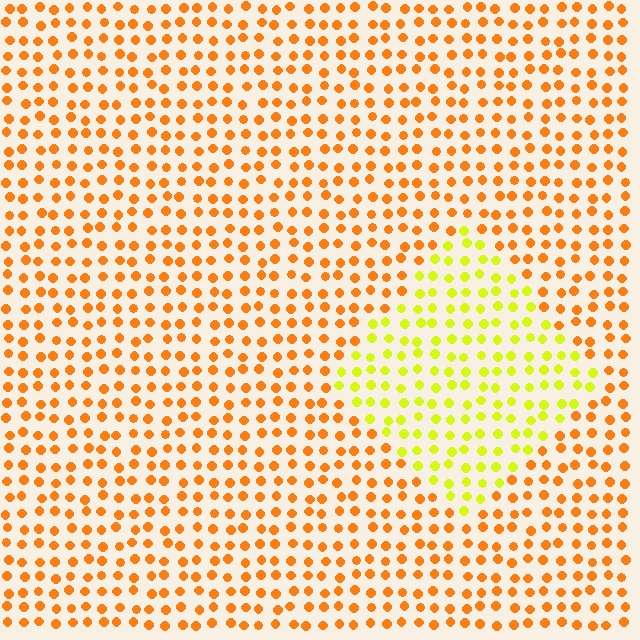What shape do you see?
I see a diamond.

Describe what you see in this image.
The image is filled with small orange elements in a uniform arrangement. A diamond-shaped region is visible where the elements are tinted to a slightly different hue, forming a subtle color boundary.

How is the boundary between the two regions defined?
The boundary is defined purely by a slight shift in hue (about 42 degrees). Spacing, size, and orientation are identical on both sides.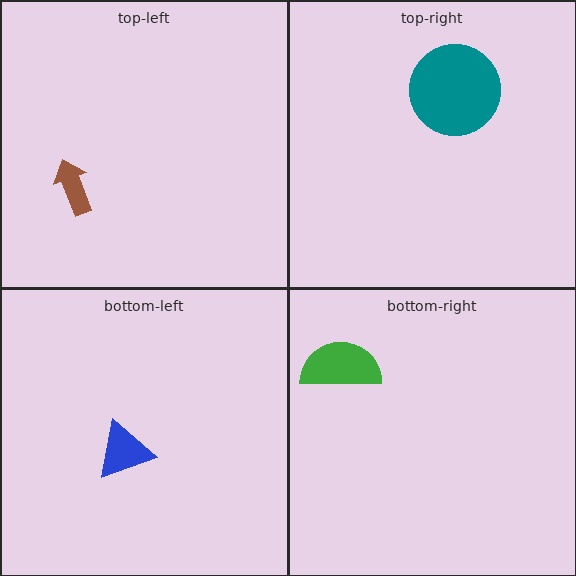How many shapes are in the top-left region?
1.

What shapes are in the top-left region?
The brown arrow.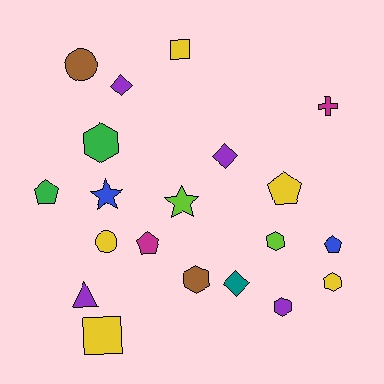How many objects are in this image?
There are 20 objects.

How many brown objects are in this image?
There are 2 brown objects.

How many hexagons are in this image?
There are 5 hexagons.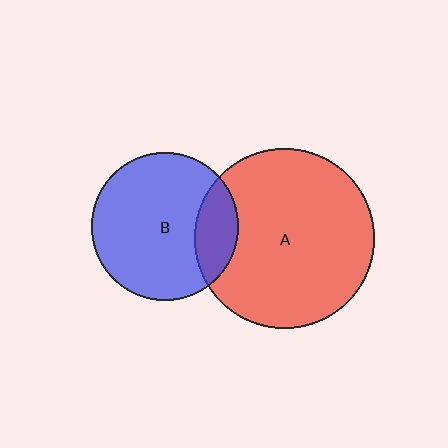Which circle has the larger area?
Circle A (red).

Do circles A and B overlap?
Yes.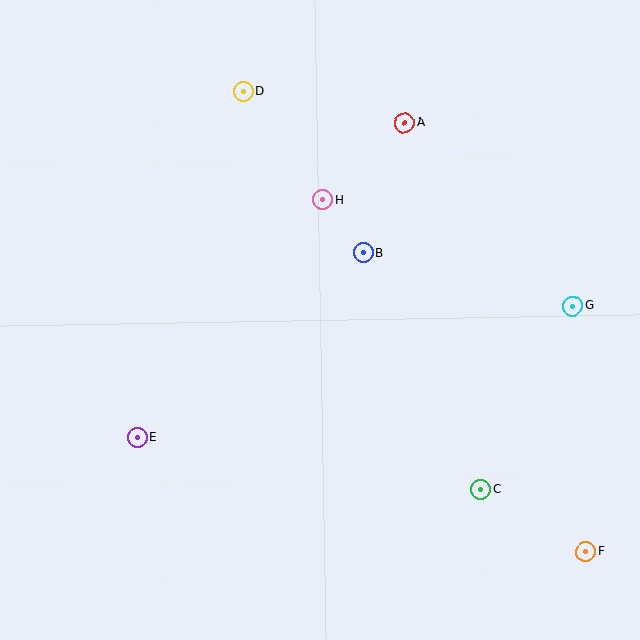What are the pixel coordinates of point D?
Point D is at (243, 92).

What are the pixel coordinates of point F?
Point F is at (586, 551).